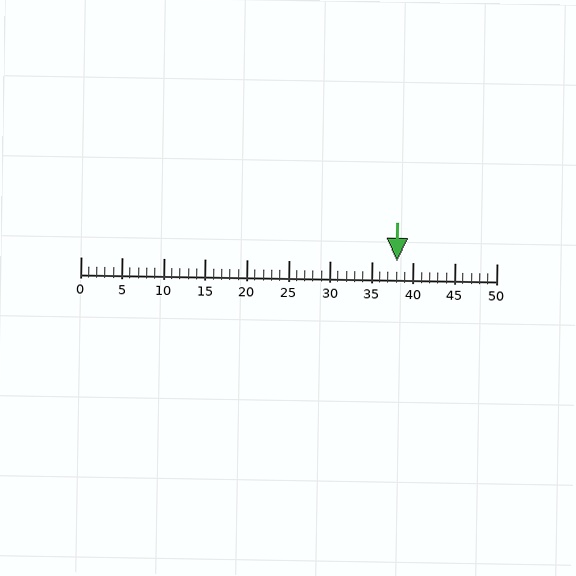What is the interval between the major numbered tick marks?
The major tick marks are spaced 5 units apart.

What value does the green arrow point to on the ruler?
The green arrow points to approximately 38.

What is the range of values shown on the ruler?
The ruler shows values from 0 to 50.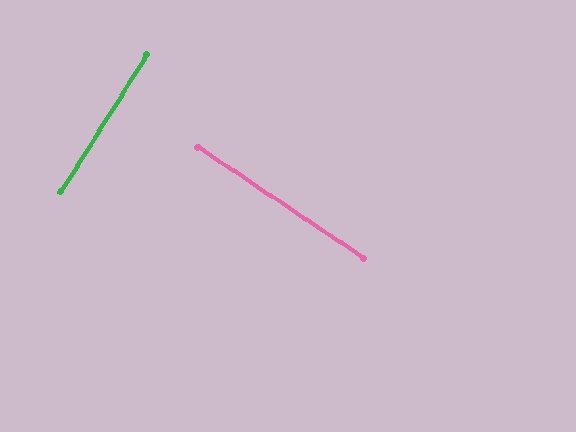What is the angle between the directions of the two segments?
Approximately 88 degrees.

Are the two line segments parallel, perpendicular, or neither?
Perpendicular — they meet at approximately 88°.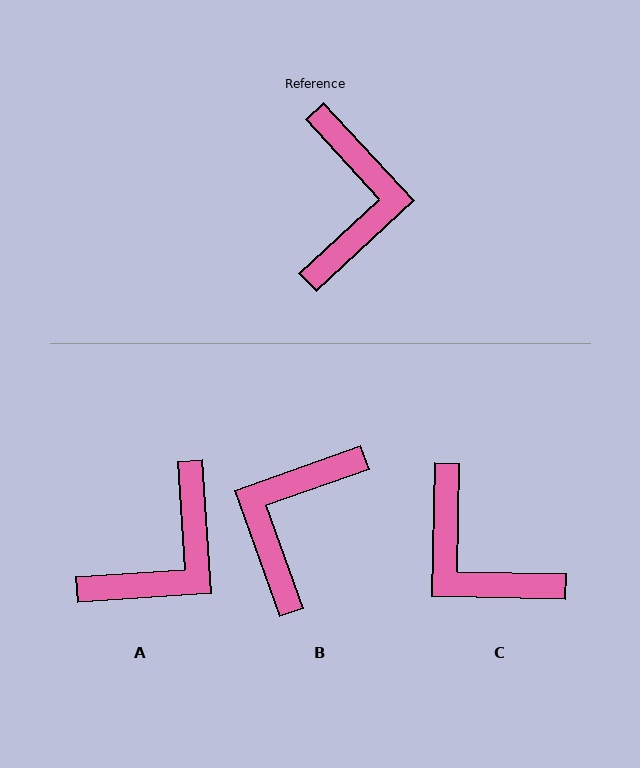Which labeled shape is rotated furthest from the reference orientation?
B, about 157 degrees away.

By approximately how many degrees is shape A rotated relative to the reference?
Approximately 39 degrees clockwise.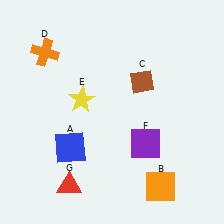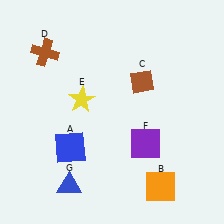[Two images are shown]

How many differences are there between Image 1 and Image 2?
There are 2 differences between the two images.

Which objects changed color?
D changed from orange to brown. G changed from red to blue.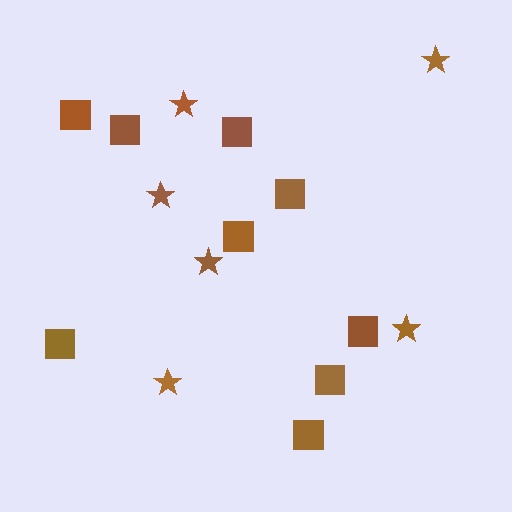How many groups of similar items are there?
There are 2 groups: one group of stars (6) and one group of squares (9).